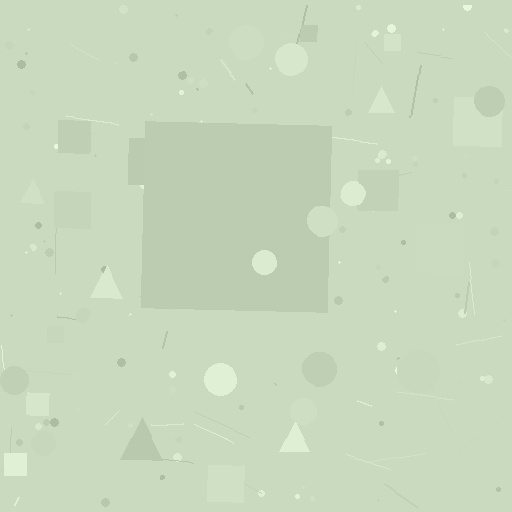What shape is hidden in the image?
A square is hidden in the image.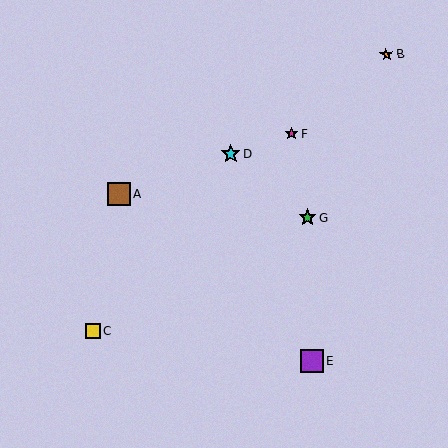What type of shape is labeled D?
Shape D is a cyan star.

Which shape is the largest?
The purple square (labeled E) is the largest.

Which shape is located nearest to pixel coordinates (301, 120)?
The magenta star (labeled F) at (292, 134) is nearest to that location.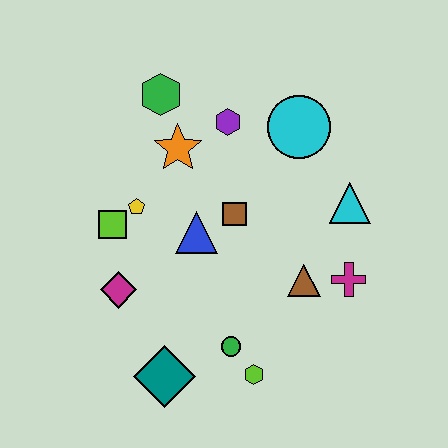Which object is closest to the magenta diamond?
The lime square is closest to the magenta diamond.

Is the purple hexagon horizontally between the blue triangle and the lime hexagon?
Yes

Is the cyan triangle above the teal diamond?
Yes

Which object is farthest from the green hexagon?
The lime hexagon is farthest from the green hexagon.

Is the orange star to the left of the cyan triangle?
Yes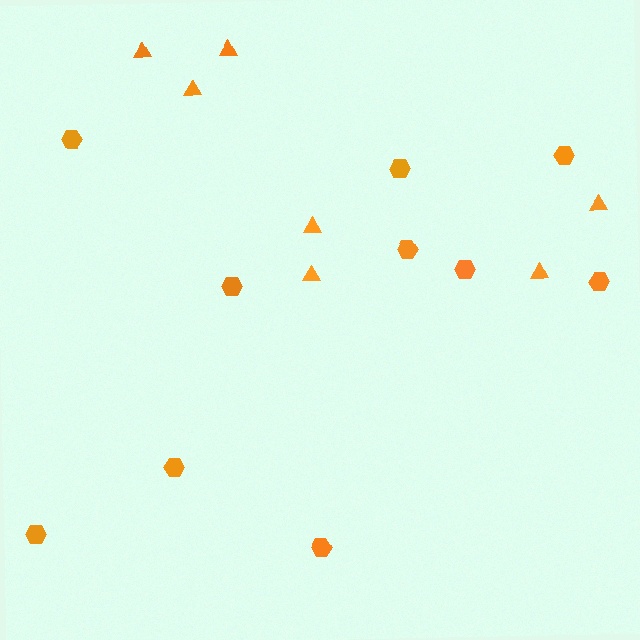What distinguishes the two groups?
There are 2 groups: one group of triangles (7) and one group of hexagons (10).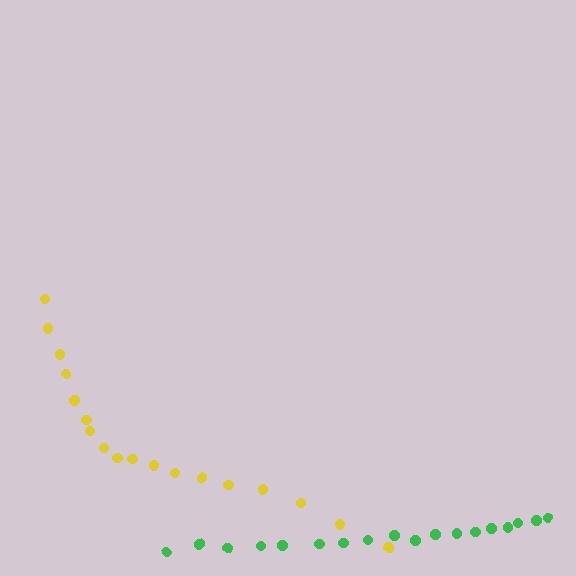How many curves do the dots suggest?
There are 2 distinct paths.